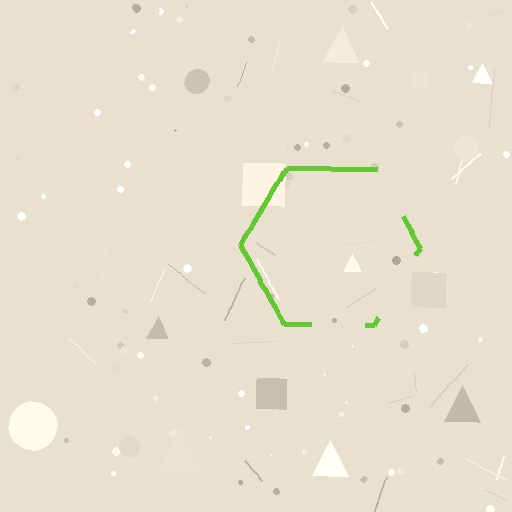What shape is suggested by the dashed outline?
The dashed outline suggests a hexagon.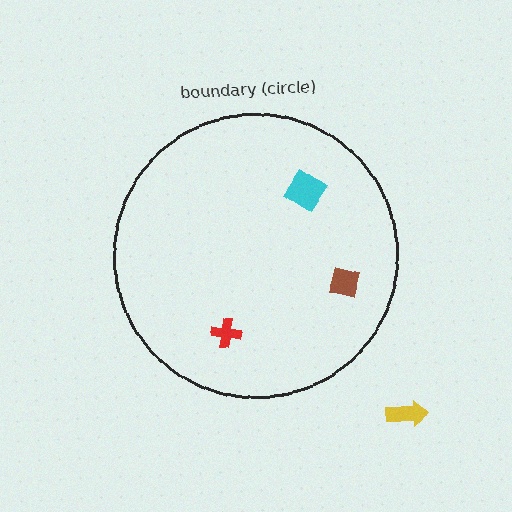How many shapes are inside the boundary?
3 inside, 1 outside.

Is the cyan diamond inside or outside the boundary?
Inside.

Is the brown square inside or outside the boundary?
Inside.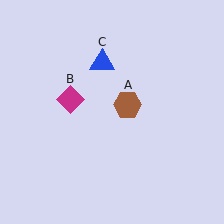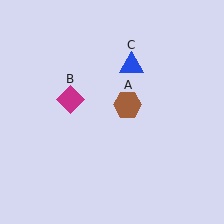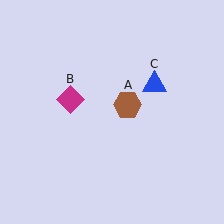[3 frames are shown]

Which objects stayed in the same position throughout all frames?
Brown hexagon (object A) and magenta diamond (object B) remained stationary.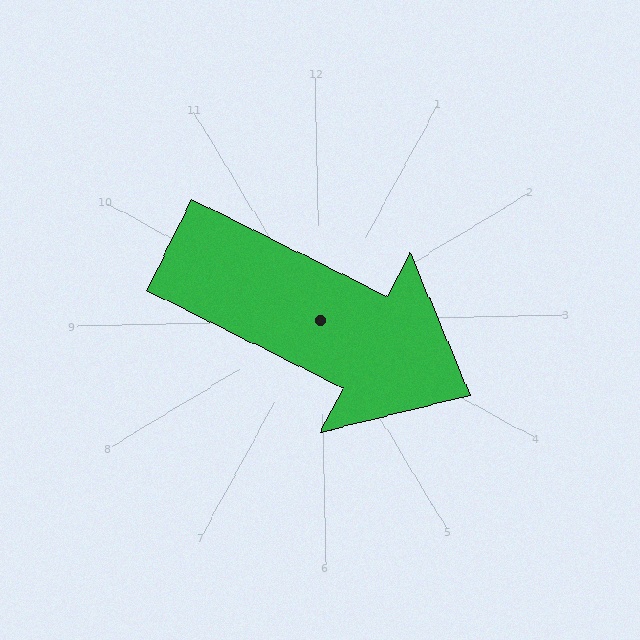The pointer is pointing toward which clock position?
Roughly 4 o'clock.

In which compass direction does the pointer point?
Southeast.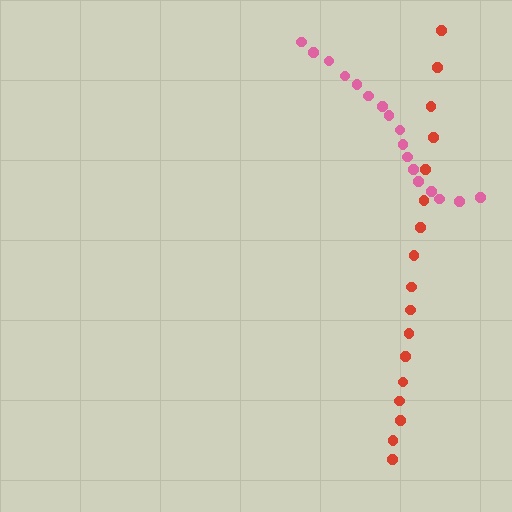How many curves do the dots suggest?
There are 2 distinct paths.